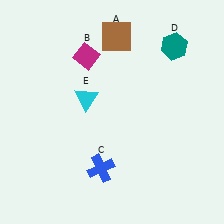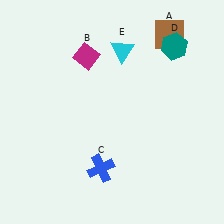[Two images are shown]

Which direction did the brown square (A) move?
The brown square (A) moved right.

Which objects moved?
The objects that moved are: the brown square (A), the cyan triangle (E).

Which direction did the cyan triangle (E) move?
The cyan triangle (E) moved up.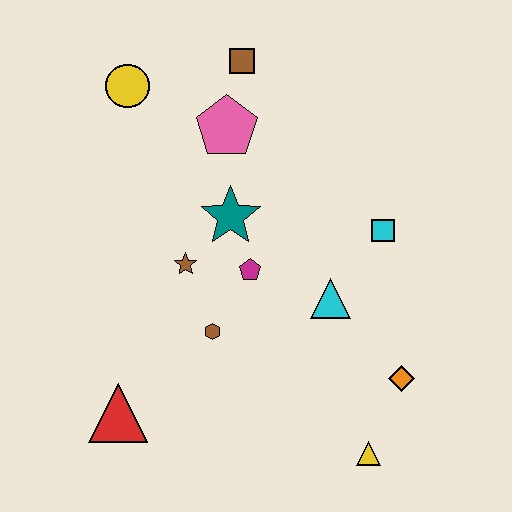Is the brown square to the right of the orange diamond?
No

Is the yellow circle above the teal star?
Yes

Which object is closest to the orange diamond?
The yellow triangle is closest to the orange diamond.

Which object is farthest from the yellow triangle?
The yellow circle is farthest from the yellow triangle.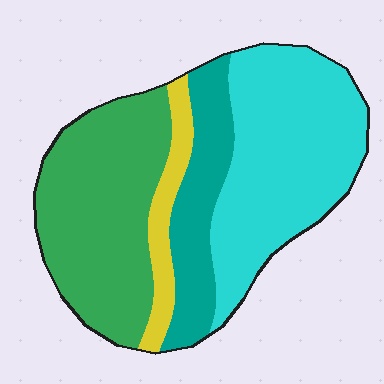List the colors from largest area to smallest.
From largest to smallest: cyan, green, teal, yellow.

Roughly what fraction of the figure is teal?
Teal takes up about one sixth (1/6) of the figure.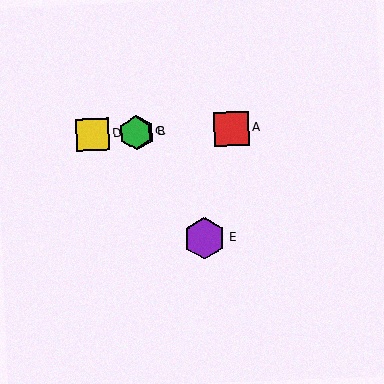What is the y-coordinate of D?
Object D is at y≈135.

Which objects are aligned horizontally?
Objects A, B, C, D are aligned horizontally.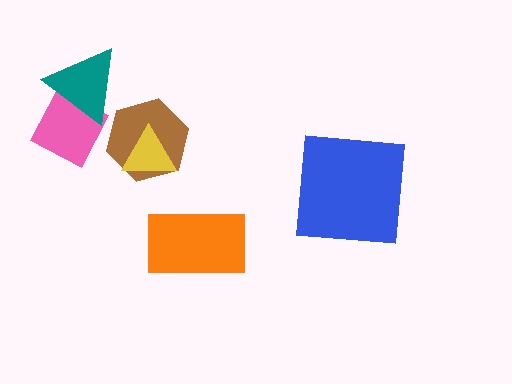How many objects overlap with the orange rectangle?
0 objects overlap with the orange rectangle.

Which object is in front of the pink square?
The teal triangle is in front of the pink square.